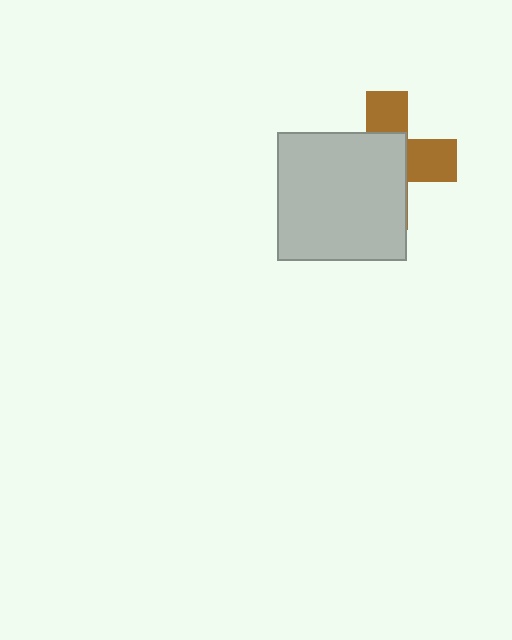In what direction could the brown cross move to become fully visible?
The brown cross could move toward the upper-right. That would shift it out from behind the light gray square entirely.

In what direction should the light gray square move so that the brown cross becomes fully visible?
The light gray square should move toward the lower-left. That is the shortest direction to clear the overlap and leave the brown cross fully visible.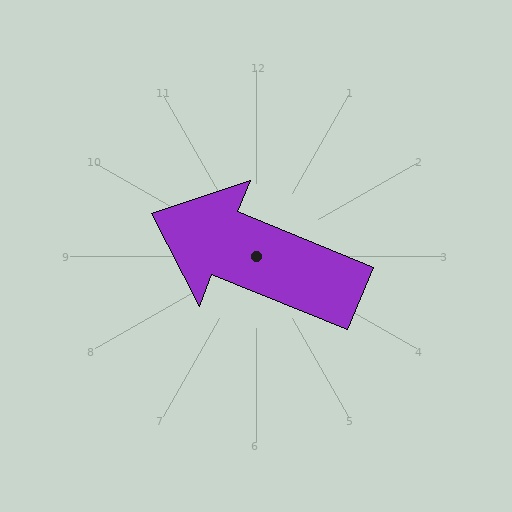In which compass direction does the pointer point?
West.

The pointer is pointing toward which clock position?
Roughly 10 o'clock.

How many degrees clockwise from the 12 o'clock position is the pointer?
Approximately 292 degrees.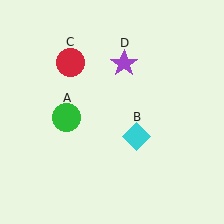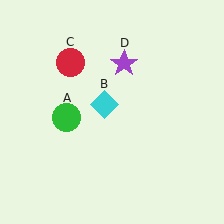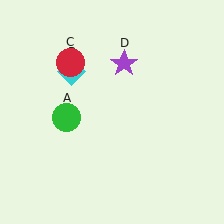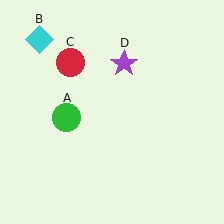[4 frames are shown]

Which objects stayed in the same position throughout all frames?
Green circle (object A) and red circle (object C) and purple star (object D) remained stationary.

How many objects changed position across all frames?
1 object changed position: cyan diamond (object B).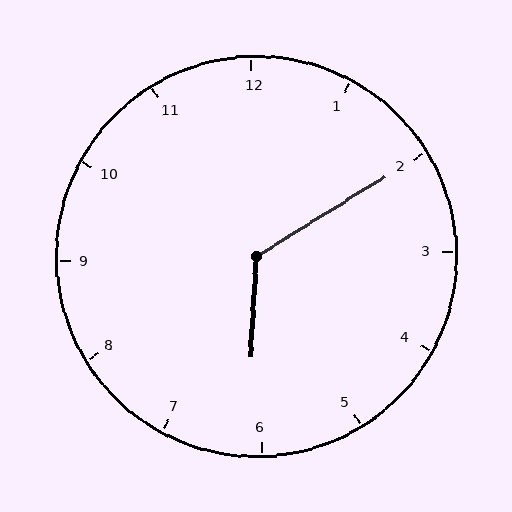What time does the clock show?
6:10.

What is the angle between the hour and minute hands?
Approximately 125 degrees.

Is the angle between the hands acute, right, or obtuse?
It is obtuse.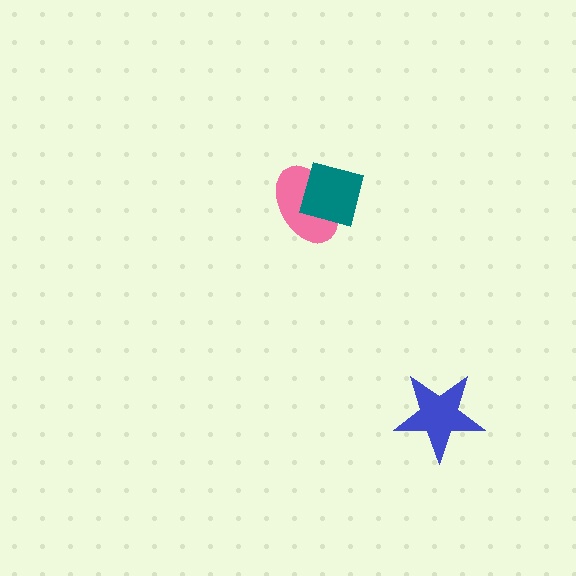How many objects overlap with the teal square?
1 object overlaps with the teal square.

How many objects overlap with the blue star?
0 objects overlap with the blue star.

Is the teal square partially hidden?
No, no other shape covers it.